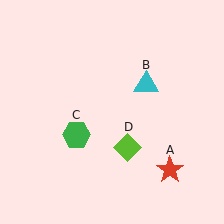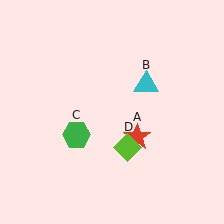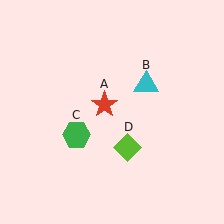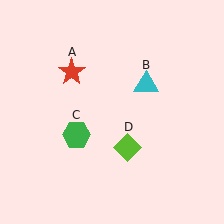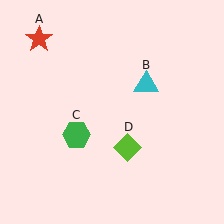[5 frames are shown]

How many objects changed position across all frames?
1 object changed position: red star (object A).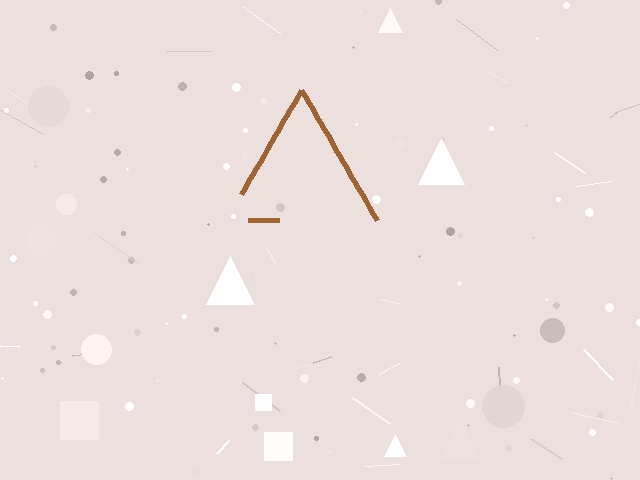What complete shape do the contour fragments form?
The contour fragments form a triangle.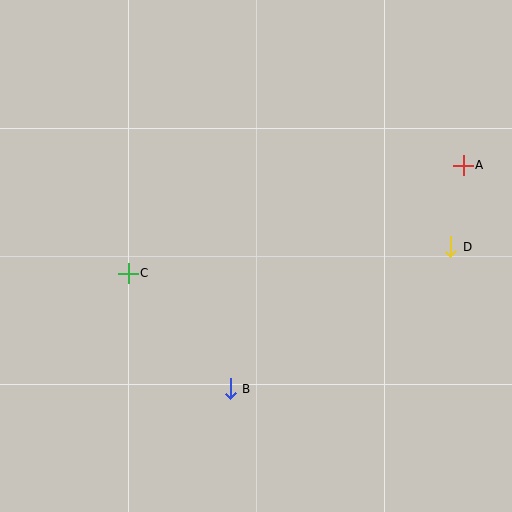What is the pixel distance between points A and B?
The distance between A and B is 323 pixels.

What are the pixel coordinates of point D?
Point D is at (451, 247).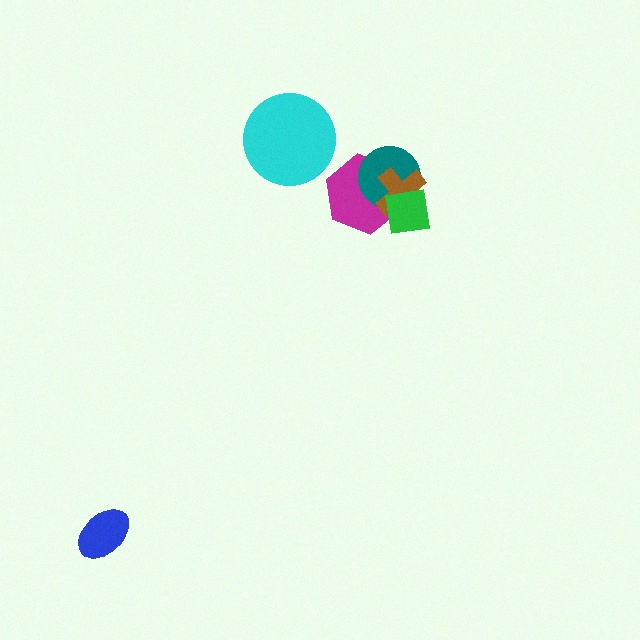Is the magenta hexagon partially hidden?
Yes, it is partially covered by another shape.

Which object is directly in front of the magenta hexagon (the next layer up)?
The teal circle is directly in front of the magenta hexagon.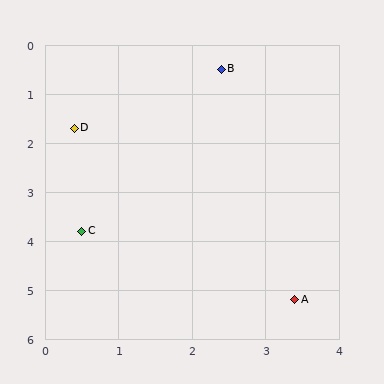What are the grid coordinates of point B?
Point B is at approximately (2.4, 0.5).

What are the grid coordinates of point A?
Point A is at approximately (3.4, 5.2).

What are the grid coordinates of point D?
Point D is at approximately (0.4, 1.7).